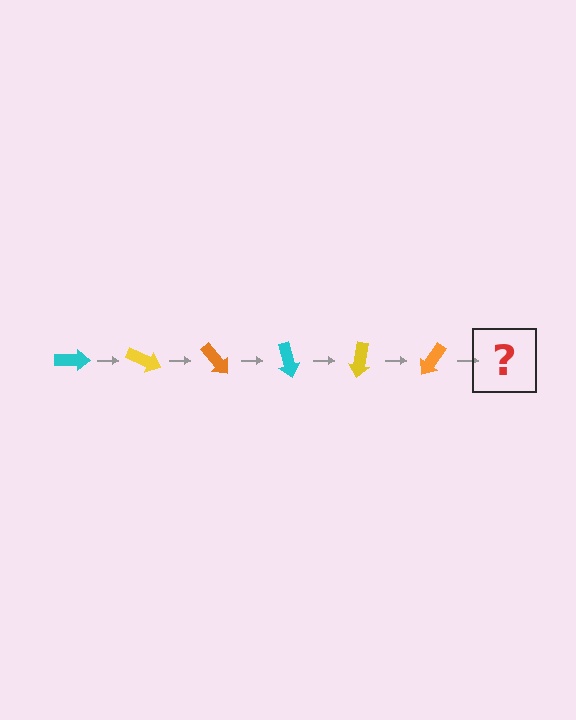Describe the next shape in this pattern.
It should be a cyan arrow, rotated 150 degrees from the start.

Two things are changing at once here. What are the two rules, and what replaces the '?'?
The two rules are that it rotates 25 degrees each step and the color cycles through cyan, yellow, and orange. The '?' should be a cyan arrow, rotated 150 degrees from the start.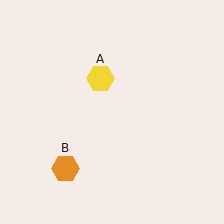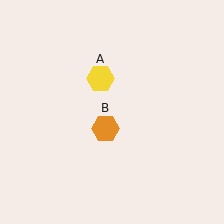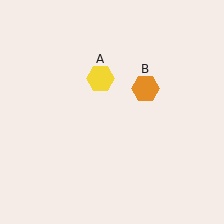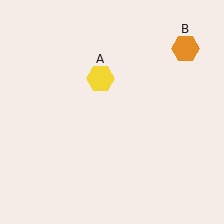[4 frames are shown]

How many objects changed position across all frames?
1 object changed position: orange hexagon (object B).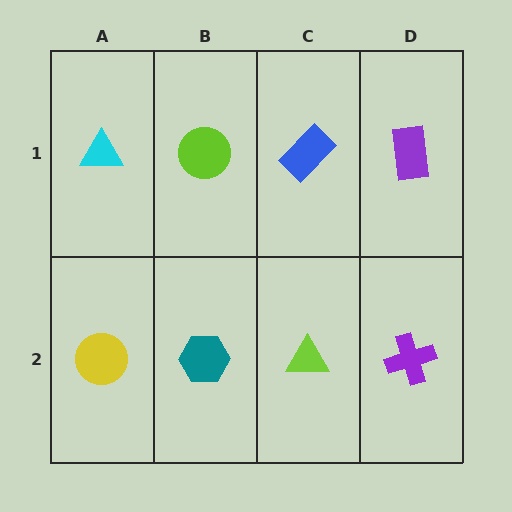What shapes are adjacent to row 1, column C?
A lime triangle (row 2, column C), a lime circle (row 1, column B), a purple rectangle (row 1, column D).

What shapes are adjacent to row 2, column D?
A purple rectangle (row 1, column D), a lime triangle (row 2, column C).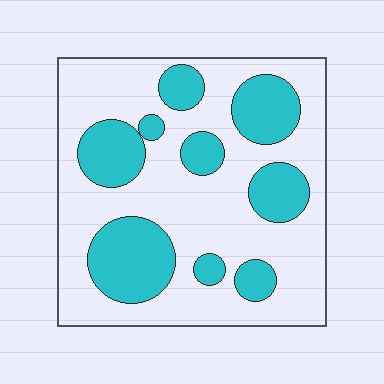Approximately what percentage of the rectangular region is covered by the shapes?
Approximately 30%.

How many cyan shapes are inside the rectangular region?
9.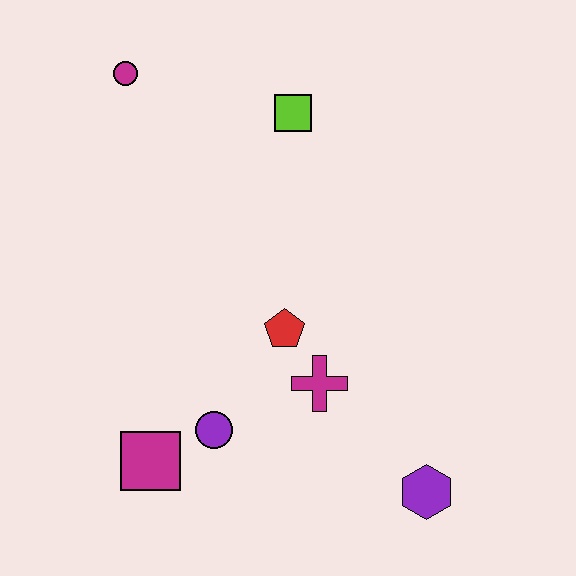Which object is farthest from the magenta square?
The magenta circle is farthest from the magenta square.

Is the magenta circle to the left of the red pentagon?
Yes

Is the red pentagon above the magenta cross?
Yes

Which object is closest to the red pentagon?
The magenta cross is closest to the red pentagon.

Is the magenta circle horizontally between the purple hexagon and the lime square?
No